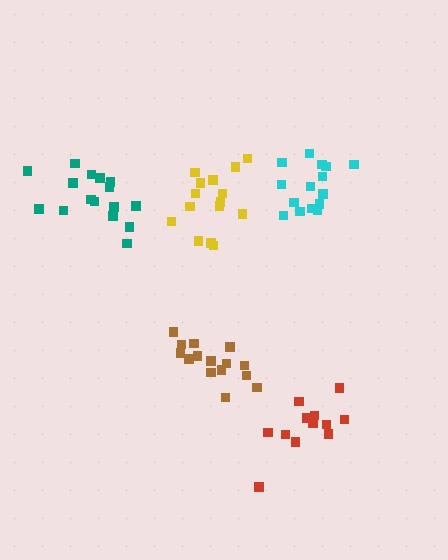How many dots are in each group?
Group 1: 15 dots, Group 2: 15 dots, Group 3: 12 dots, Group 4: 16 dots, Group 5: 15 dots (73 total).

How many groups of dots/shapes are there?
There are 5 groups.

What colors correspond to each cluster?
The clusters are colored: yellow, brown, red, teal, cyan.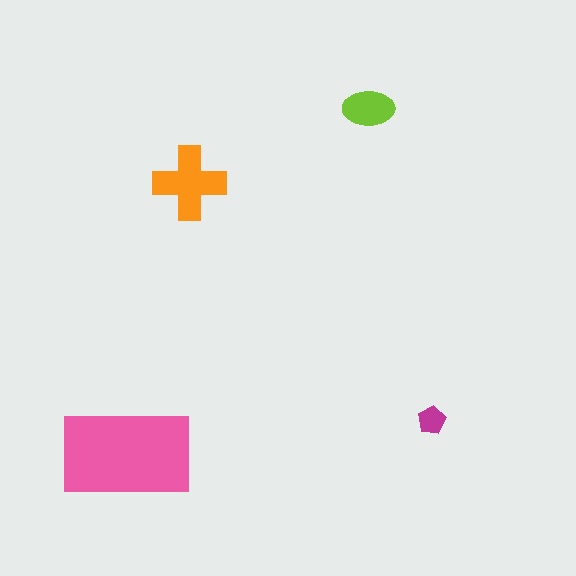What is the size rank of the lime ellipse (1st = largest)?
3rd.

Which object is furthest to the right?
The magenta pentagon is rightmost.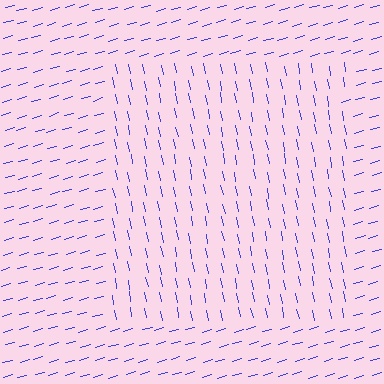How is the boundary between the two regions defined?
The boundary is defined purely by a change in line orientation (approximately 85 degrees difference). All lines are the same color and thickness.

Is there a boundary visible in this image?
Yes, there is a texture boundary formed by a change in line orientation.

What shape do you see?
I see a rectangle.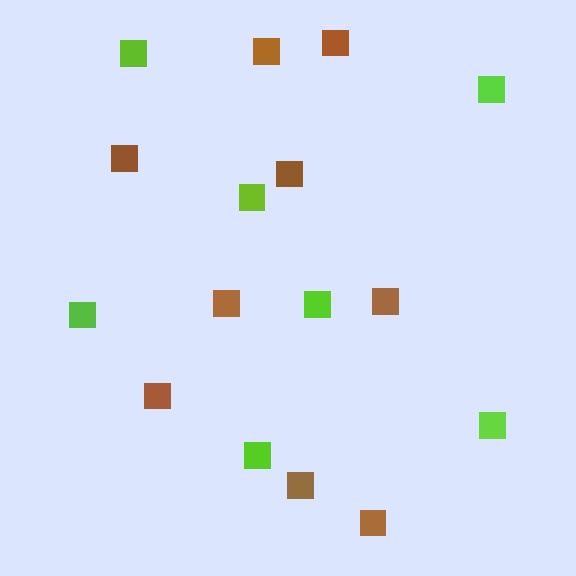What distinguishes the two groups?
There are 2 groups: one group of lime squares (7) and one group of brown squares (9).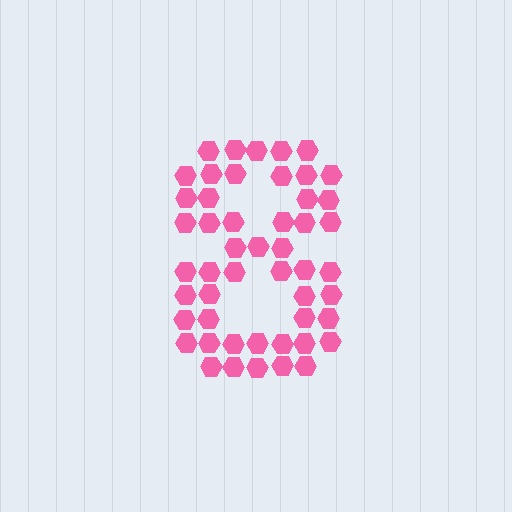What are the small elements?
The small elements are hexagons.